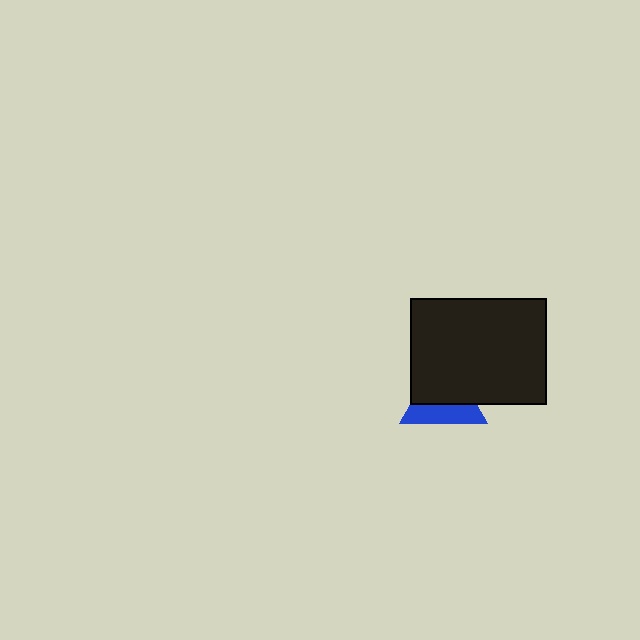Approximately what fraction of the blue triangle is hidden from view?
Roughly 59% of the blue triangle is hidden behind the black rectangle.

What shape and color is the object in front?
The object in front is a black rectangle.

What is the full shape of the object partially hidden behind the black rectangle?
The partially hidden object is a blue triangle.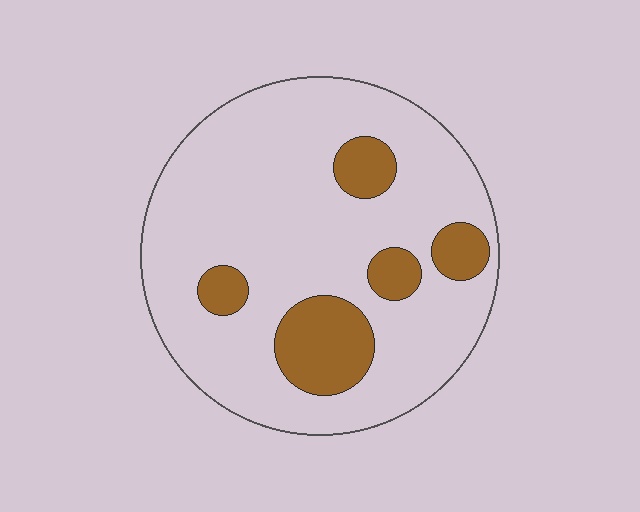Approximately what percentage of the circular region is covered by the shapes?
Approximately 20%.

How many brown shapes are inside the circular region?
5.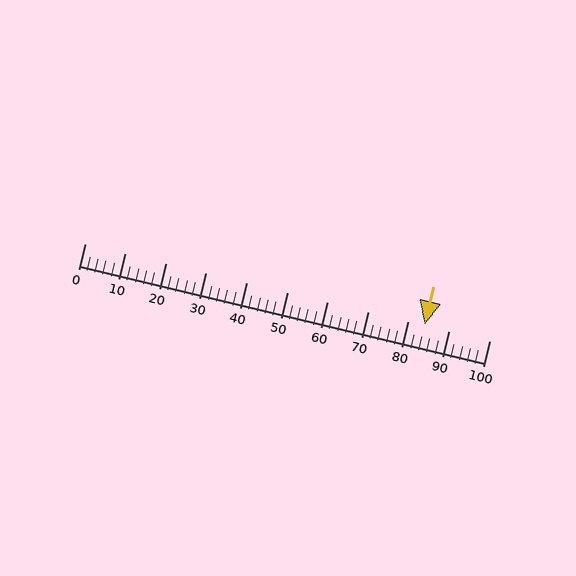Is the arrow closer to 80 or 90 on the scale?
The arrow is closer to 80.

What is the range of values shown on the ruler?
The ruler shows values from 0 to 100.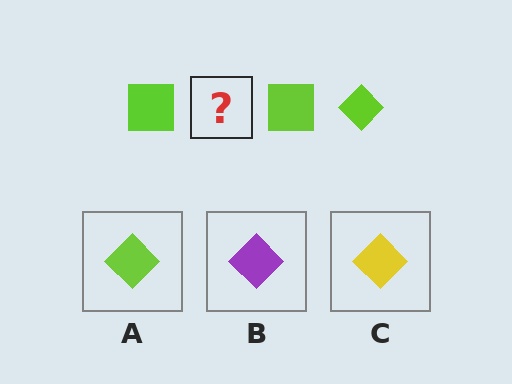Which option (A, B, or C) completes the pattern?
A.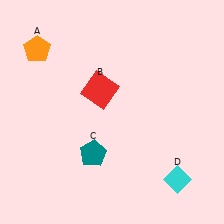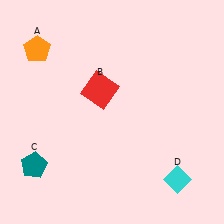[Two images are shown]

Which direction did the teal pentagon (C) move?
The teal pentagon (C) moved left.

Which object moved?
The teal pentagon (C) moved left.